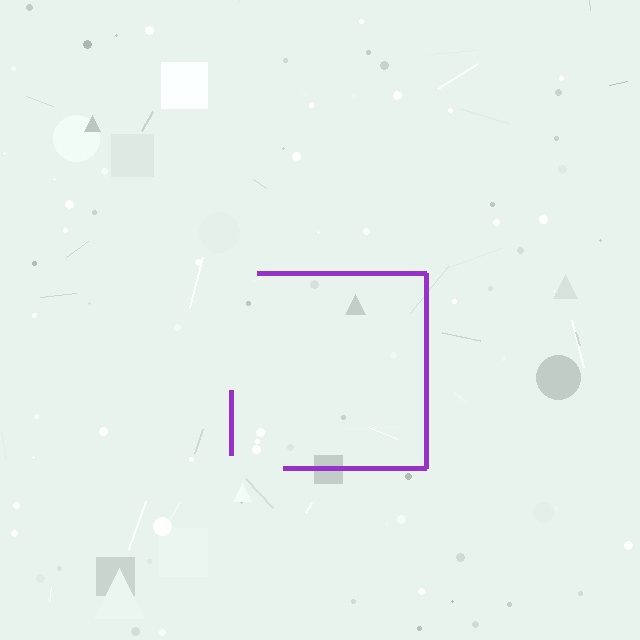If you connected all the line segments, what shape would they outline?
They would outline a square.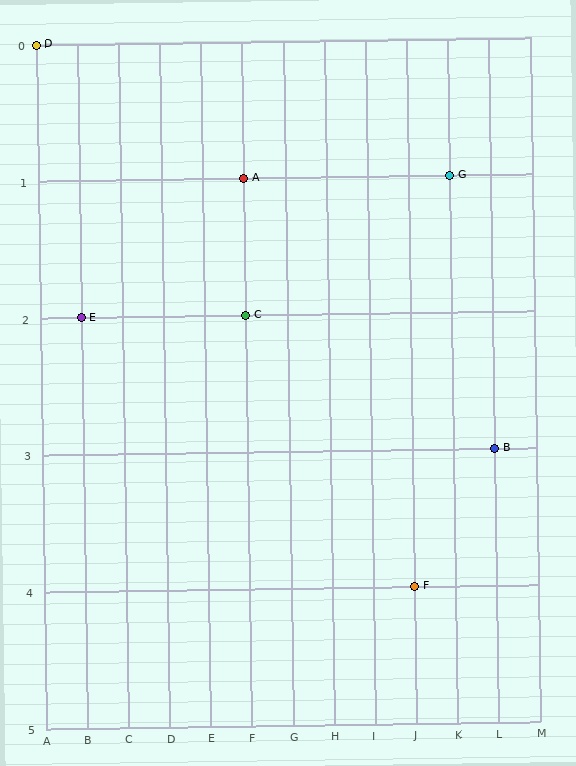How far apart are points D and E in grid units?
Points D and E are 1 column and 2 rows apart (about 2.2 grid units diagonally).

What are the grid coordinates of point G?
Point G is at grid coordinates (K, 1).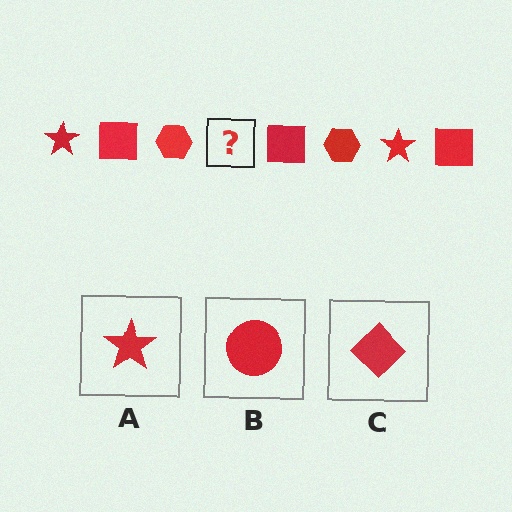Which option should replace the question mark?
Option A.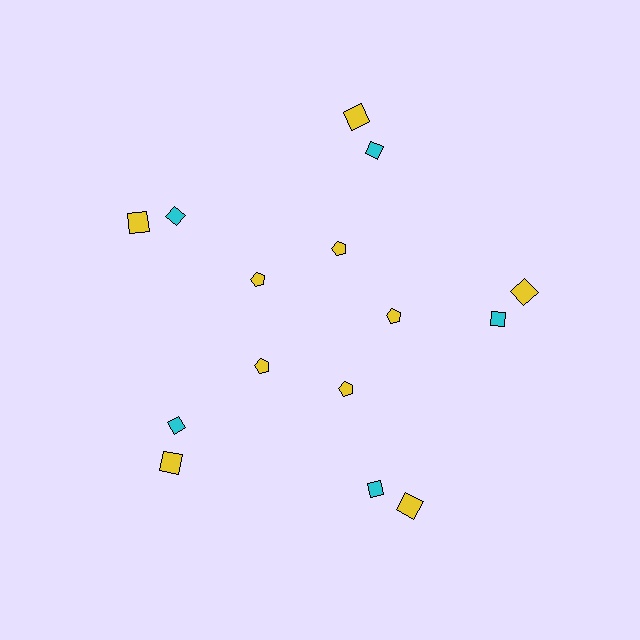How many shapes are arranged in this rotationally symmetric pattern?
There are 15 shapes, arranged in 5 groups of 3.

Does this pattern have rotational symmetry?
Yes, this pattern has 5-fold rotational symmetry. It looks the same after rotating 72 degrees around the center.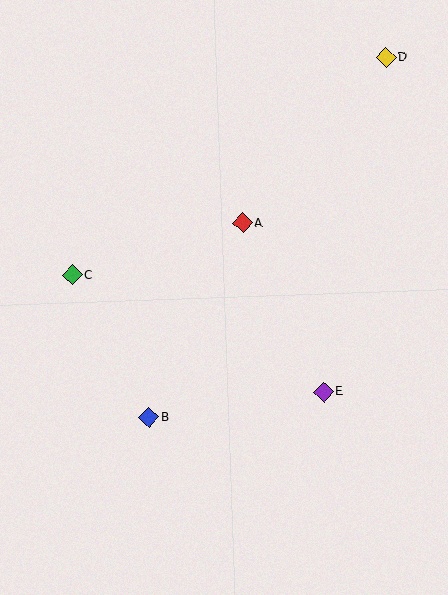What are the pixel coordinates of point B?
Point B is at (149, 417).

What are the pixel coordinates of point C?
Point C is at (72, 275).